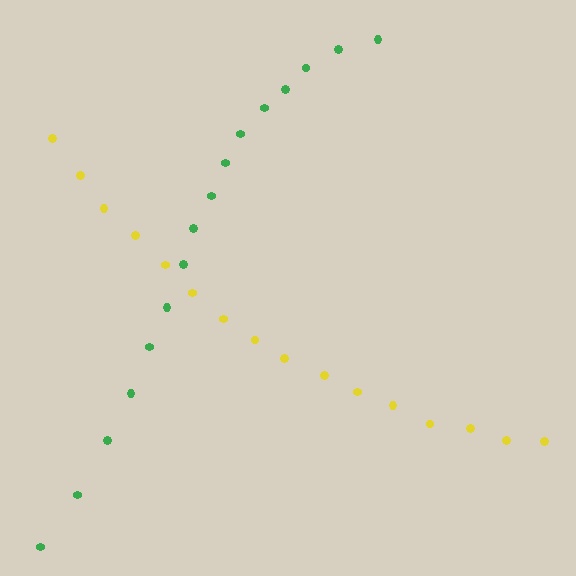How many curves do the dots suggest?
There are 2 distinct paths.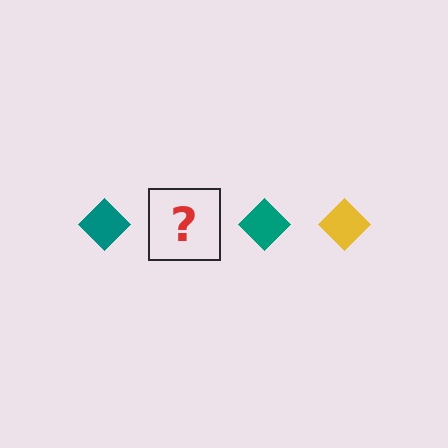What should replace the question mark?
The question mark should be replaced with a yellow diamond.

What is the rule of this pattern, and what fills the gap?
The rule is that the pattern cycles through teal, yellow diamonds. The gap should be filled with a yellow diamond.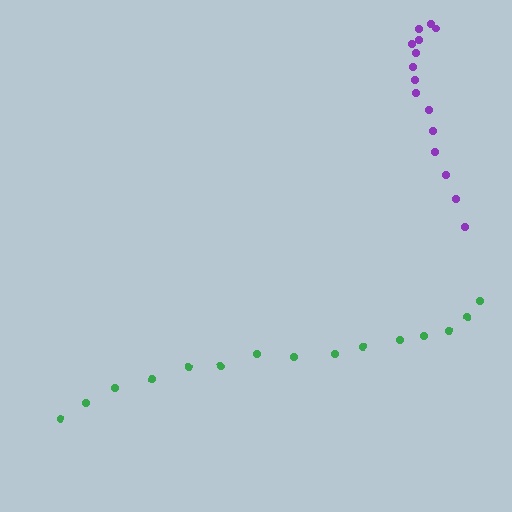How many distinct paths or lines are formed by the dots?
There are 2 distinct paths.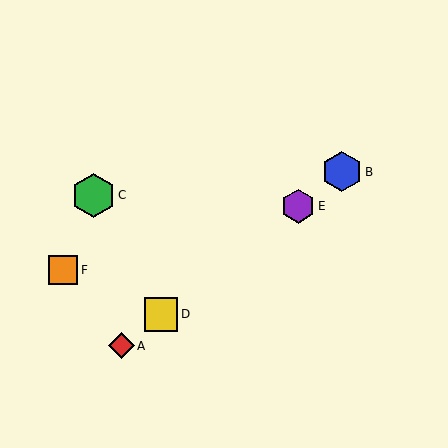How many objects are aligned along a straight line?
4 objects (A, B, D, E) are aligned along a straight line.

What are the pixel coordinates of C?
Object C is at (93, 195).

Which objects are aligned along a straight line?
Objects A, B, D, E are aligned along a straight line.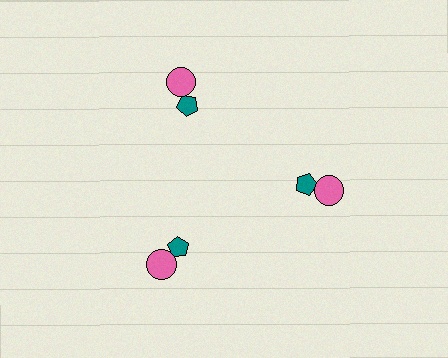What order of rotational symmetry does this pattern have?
This pattern has 3-fold rotational symmetry.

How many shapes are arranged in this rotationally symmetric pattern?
There are 6 shapes, arranged in 3 groups of 2.